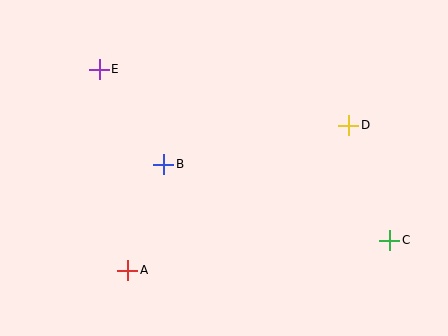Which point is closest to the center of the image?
Point B at (164, 164) is closest to the center.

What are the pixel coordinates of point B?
Point B is at (164, 164).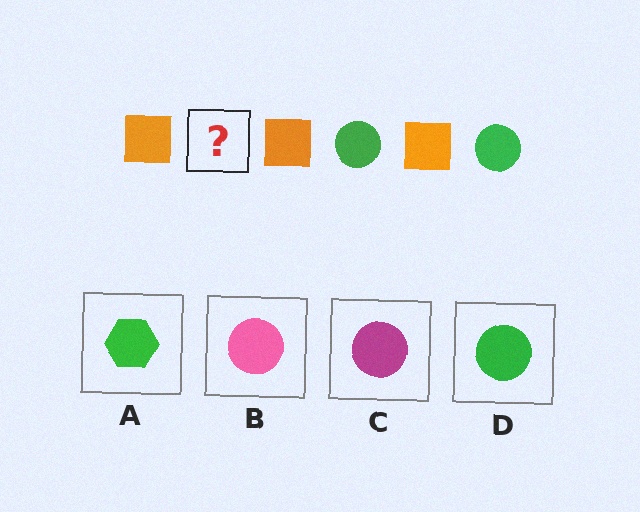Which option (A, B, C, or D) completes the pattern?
D.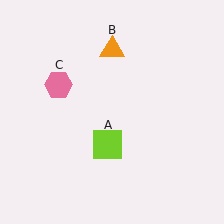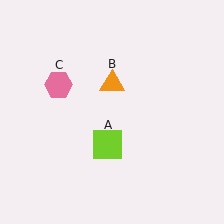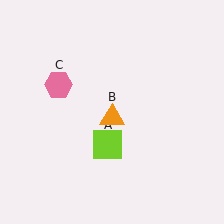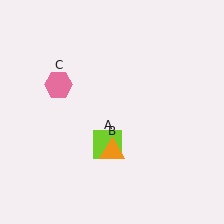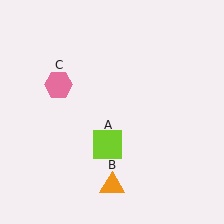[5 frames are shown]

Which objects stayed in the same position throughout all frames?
Lime square (object A) and pink hexagon (object C) remained stationary.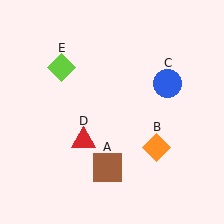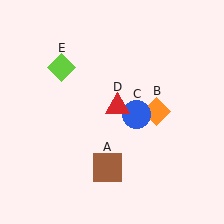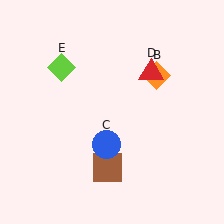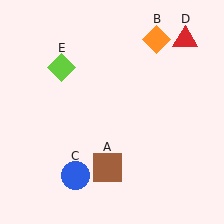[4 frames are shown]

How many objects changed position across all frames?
3 objects changed position: orange diamond (object B), blue circle (object C), red triangle (object D).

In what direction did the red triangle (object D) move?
The red triangle (object D) moved up and to the right.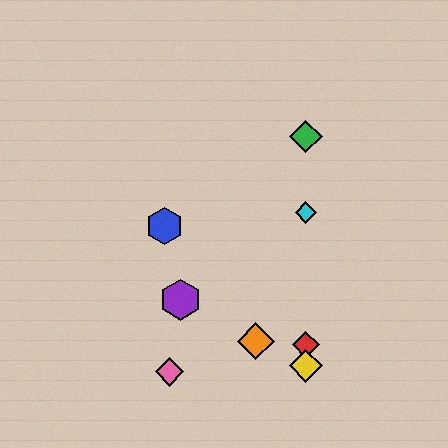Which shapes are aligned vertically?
The red diamond, the green diamond, the yellow diamond, the cyan diamond are aligned vertically.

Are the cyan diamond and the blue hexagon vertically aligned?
No, the cyan diamond is at x≈306 and the blue hexagon is at x≈165.